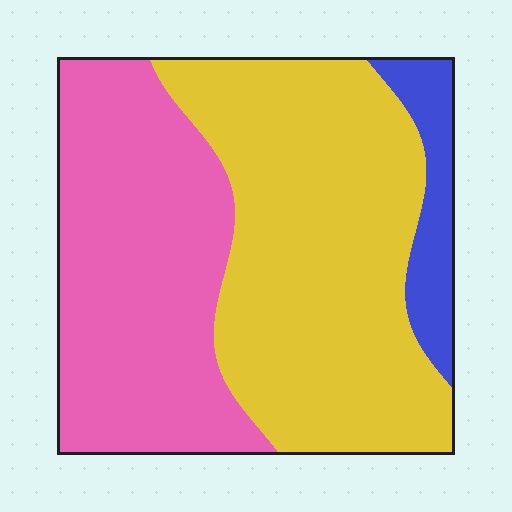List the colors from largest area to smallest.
From largest to smallest: yellow, pink, blue.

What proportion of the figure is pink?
Pink covers 40% of the figure.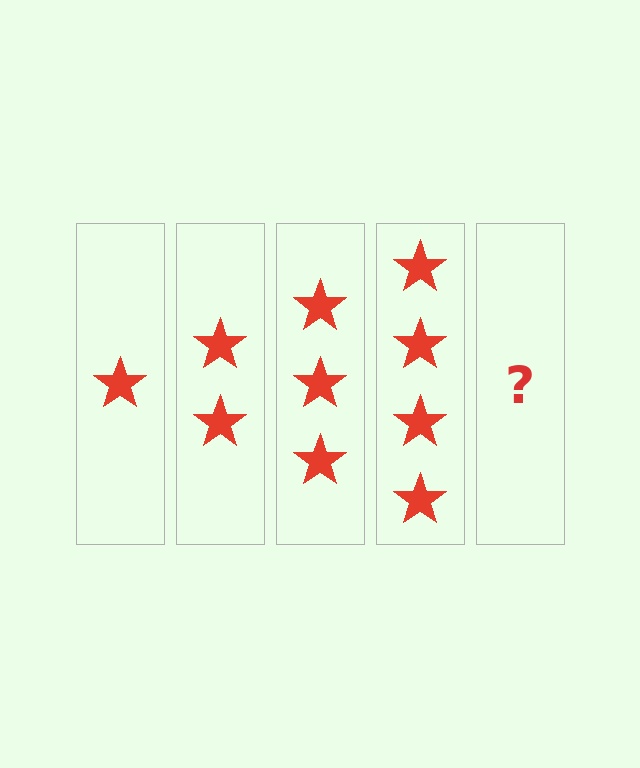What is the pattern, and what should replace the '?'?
The pattern is that each step adds one more star. The '?' should be 5 stars.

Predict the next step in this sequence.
The next step is 5 stars.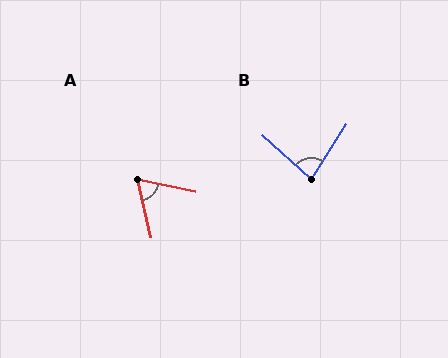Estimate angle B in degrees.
Approximately 81 degrees.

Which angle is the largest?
B, at approximately 81 degrees.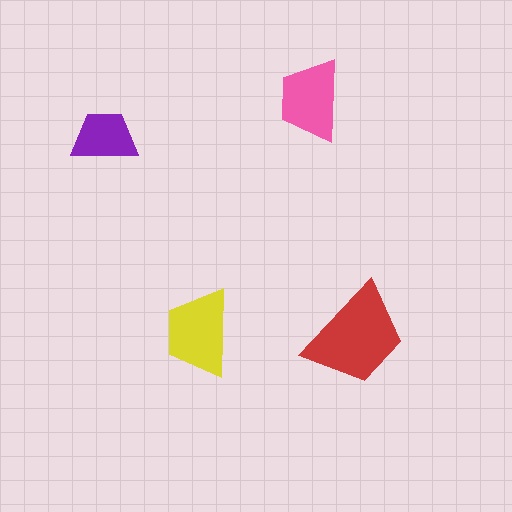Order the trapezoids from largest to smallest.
the red one, the yellow one, the pink one, the purple one.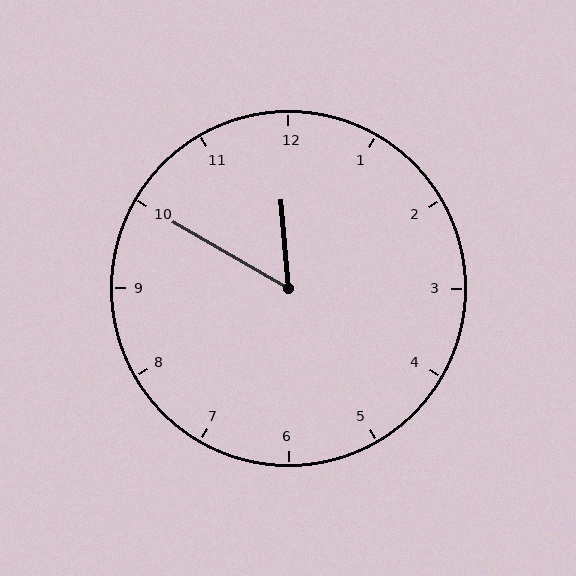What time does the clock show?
11:50.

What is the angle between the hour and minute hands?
Approximately 55 degrees.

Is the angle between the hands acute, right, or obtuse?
It is acute.